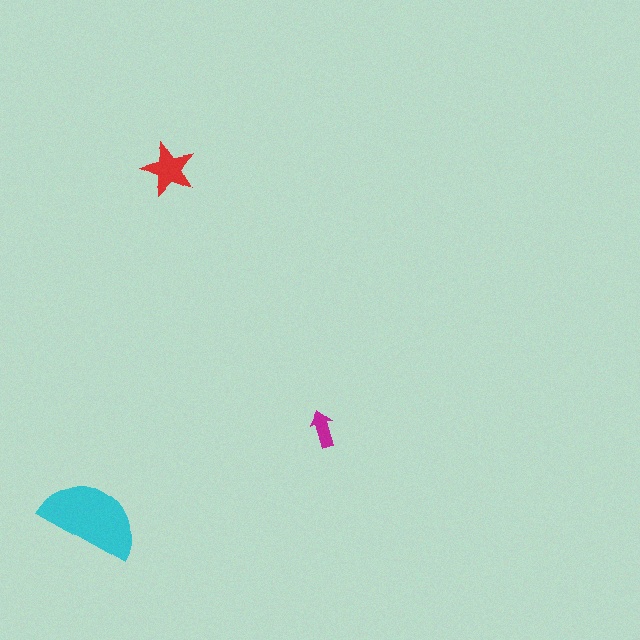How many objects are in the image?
There are 3 objects in the image.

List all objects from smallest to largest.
The magenta arrow, the red star, the cyan semicircle.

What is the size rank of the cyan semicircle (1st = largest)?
1st.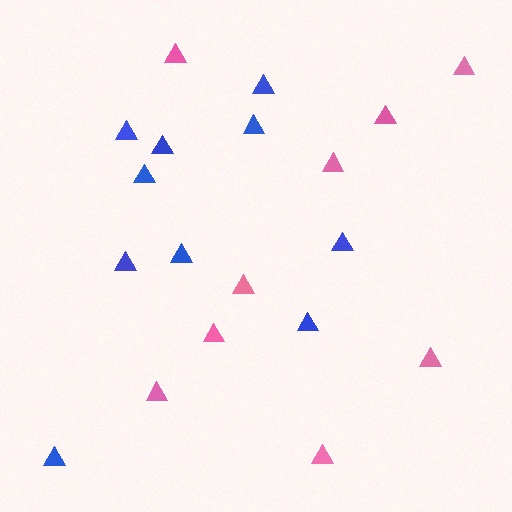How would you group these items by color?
There are 2 groups: one group of pink triangles (9) and one group of blue triangles (10).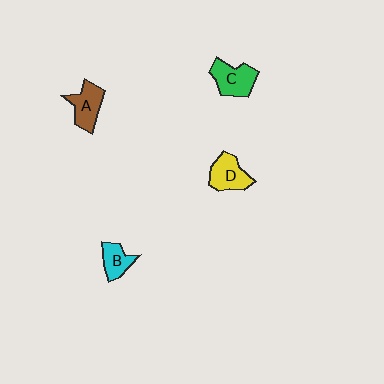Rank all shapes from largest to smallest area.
From largest to smallest: C (green), A (brown), D (yellow), B (cyan).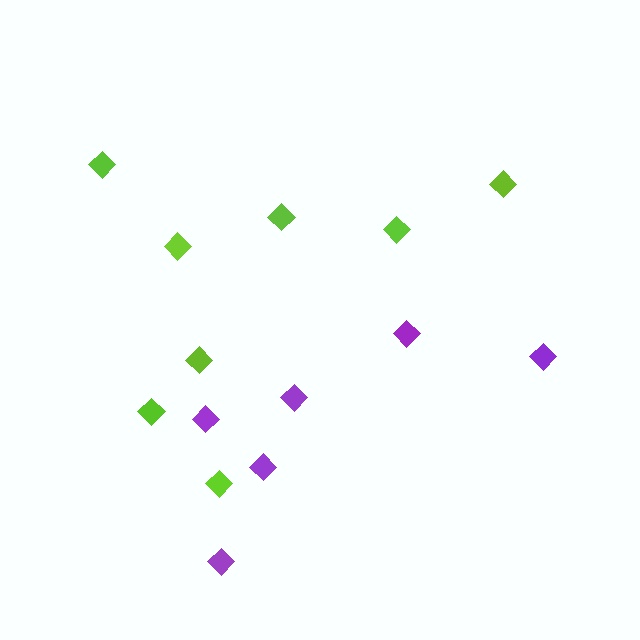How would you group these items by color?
There are 2 groups: one group of lime diamonds (8) and one group of purple diamonds (6).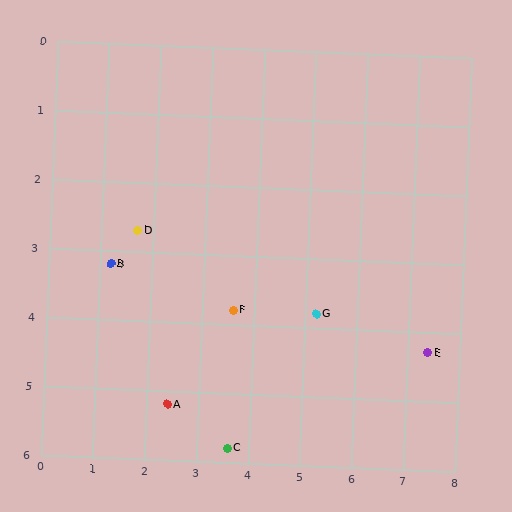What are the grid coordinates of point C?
Point C is at approximately (3.6, 5.8).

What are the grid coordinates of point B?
Point B is at approximately (1.2, 3.2).